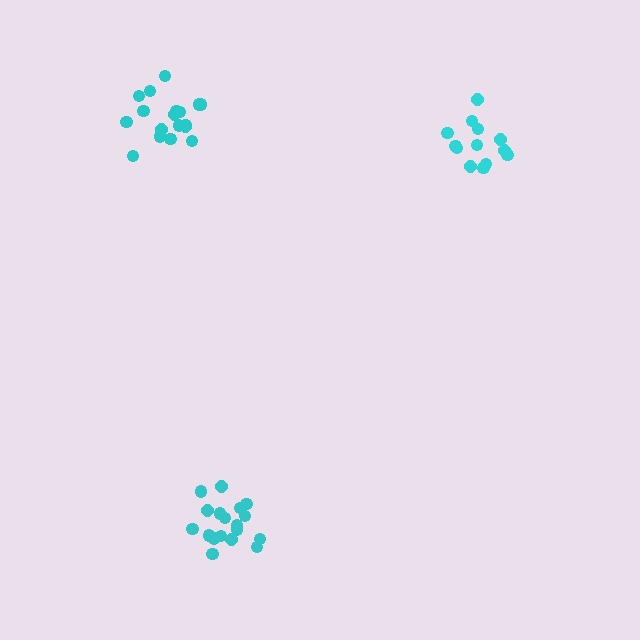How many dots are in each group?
Group 1: 13 dots, Group 2: 18 dots, Group 3: 18 dots (49 total).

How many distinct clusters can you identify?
There are 3 distinct clusters.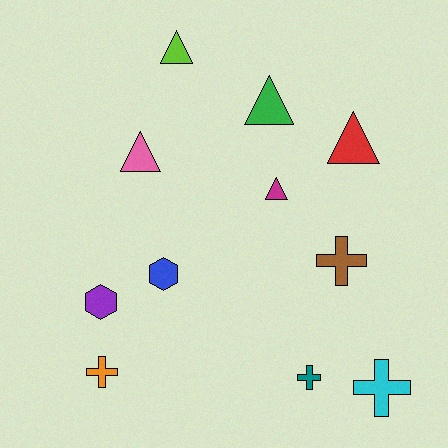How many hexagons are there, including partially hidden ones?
There are 2 hexagons.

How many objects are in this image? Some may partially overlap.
There are 11 objects.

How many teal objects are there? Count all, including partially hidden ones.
There is 1 teal object.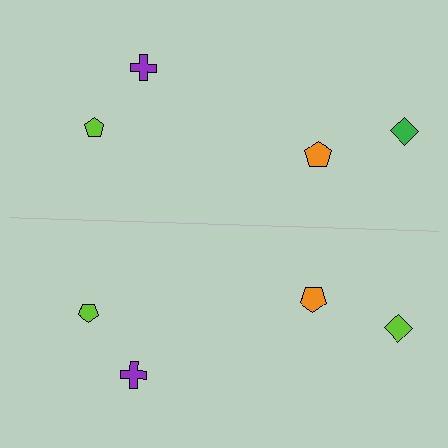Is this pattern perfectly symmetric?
No, the pattern is not perfectly symmetric. The lime diamond on the bottom side breaks the symmetry — its mirror counterpart is green.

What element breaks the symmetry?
The lime diamond on the bottom side breaks the symmetry — its mirror counterpart is green.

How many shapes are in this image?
There are 8 shapes in this image.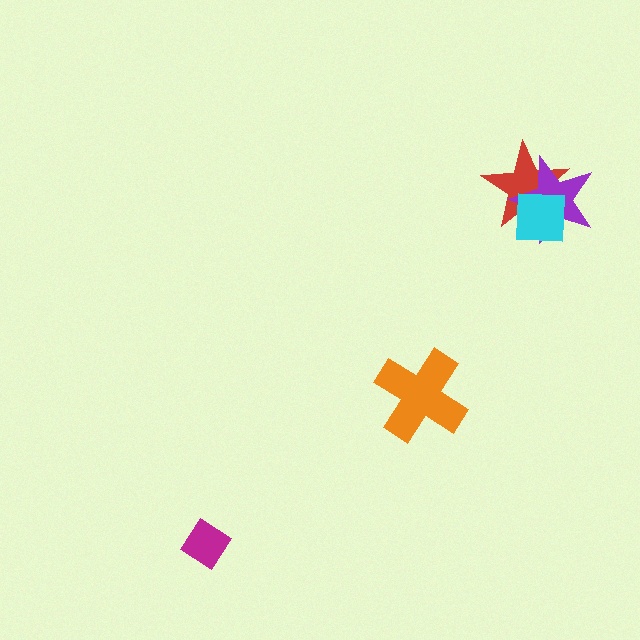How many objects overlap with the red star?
2 objects overlap with the red star.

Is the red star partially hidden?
Yes, it is partially covered by another shape.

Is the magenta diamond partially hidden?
No, no other shape covers it.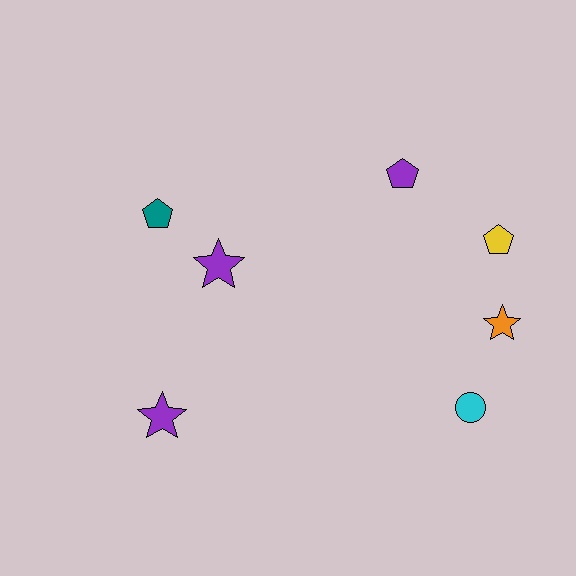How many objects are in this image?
There are 7 objects.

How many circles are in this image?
There is 1 circle.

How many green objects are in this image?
There are no green objects.